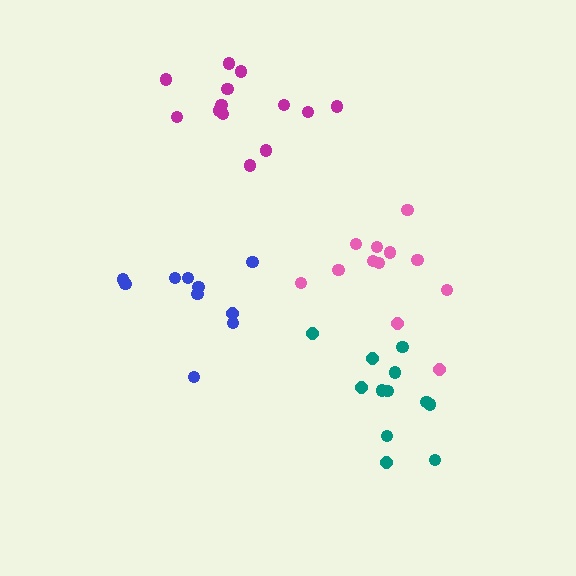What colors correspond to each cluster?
The clusters are colored: blue, pink, magenta, teal.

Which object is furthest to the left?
The blue cluster is leftmost.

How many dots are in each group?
Group 1: 10 dots, Group 2: 12 dots, Group 3: 13 dots, Group 4: 12 dots (47 total).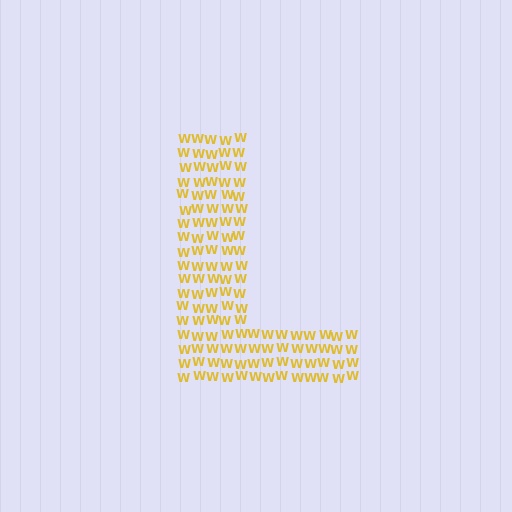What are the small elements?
The small elements are letter W's.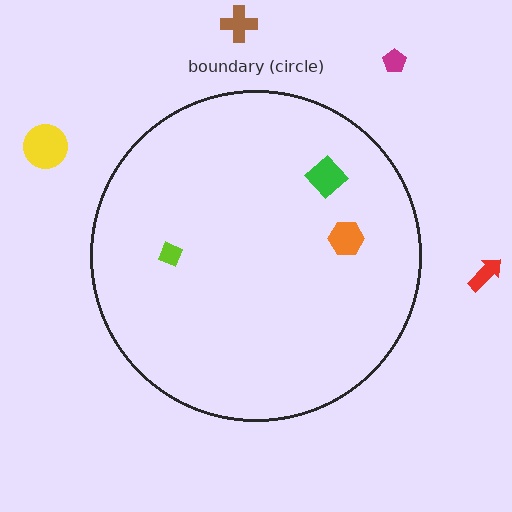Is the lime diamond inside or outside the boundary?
Inside.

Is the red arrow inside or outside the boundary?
Outside.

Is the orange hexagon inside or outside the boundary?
Inside.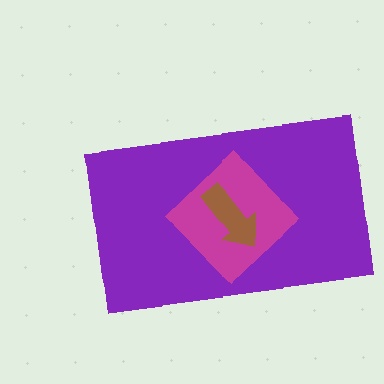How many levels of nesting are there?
3.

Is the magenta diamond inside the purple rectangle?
Yes.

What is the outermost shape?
The purple rectangle.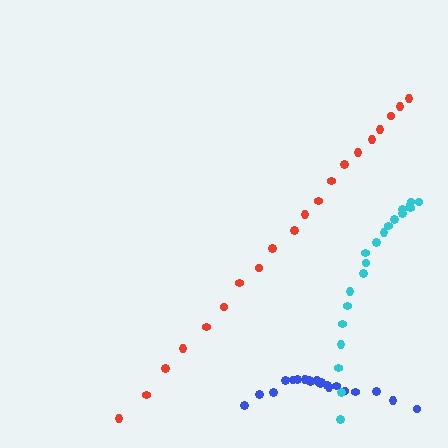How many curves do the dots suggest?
There are 3 distinct paths.